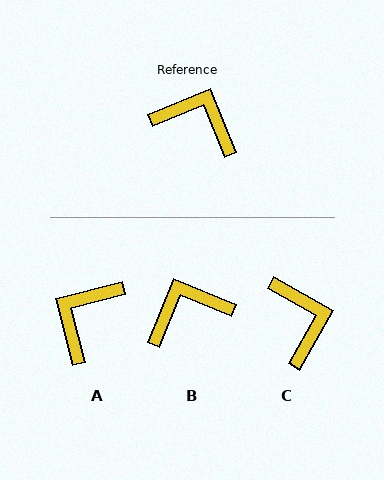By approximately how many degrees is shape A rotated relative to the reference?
Approximately 82 degrees counter-clockwise.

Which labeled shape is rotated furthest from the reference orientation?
A, about 82 degrees away.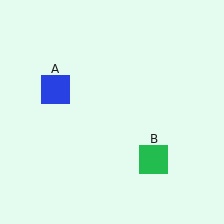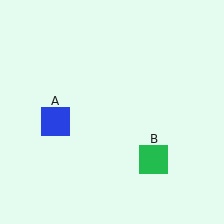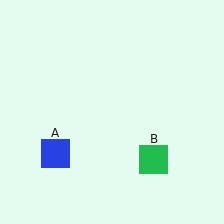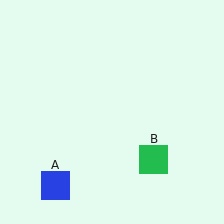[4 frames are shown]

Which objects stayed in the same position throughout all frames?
Green square (object B) remained stationary.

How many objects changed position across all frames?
1 object changed position: blue square (object A).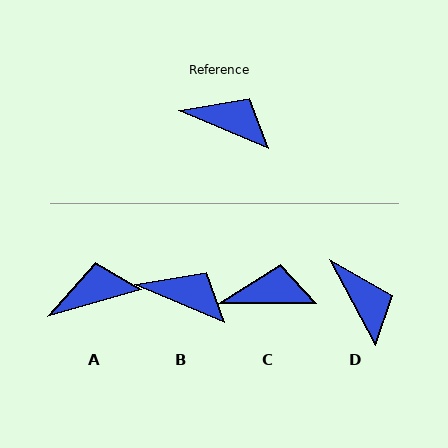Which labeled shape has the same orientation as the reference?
B.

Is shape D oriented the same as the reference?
No, it is off by about 39 degrees.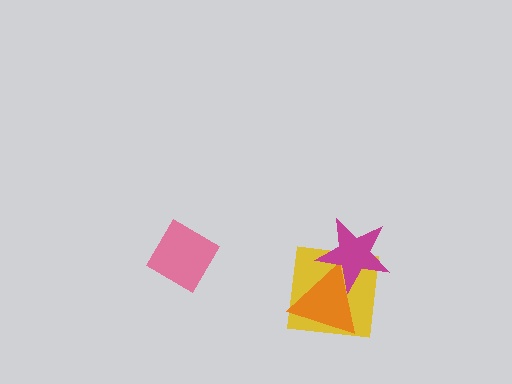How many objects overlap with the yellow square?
2 objects overlap with the yellow square.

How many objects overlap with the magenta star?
2 objects overlap with the magenta star.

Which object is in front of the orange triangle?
The magenta star is in front of the orange triangle.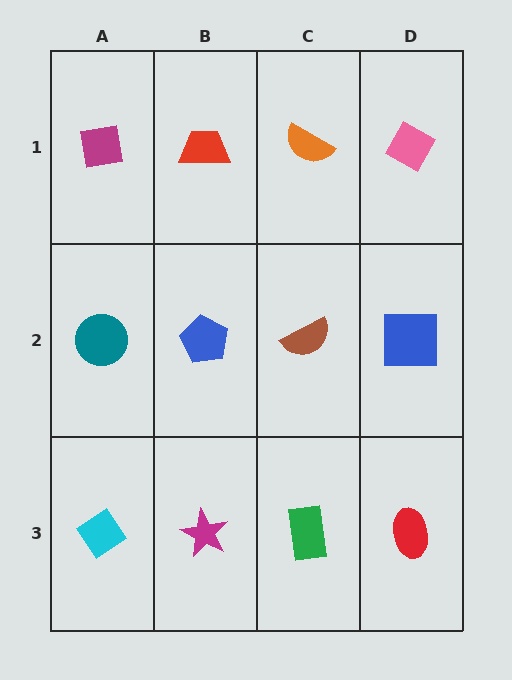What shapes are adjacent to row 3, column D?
A blue square (row 2, column D), a green rectangle (row 3, column C).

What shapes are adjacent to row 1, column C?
A brown semicircle (row 2, column C), a red trapezoid (row 1, column B), a pink diamond (row 1, column D).